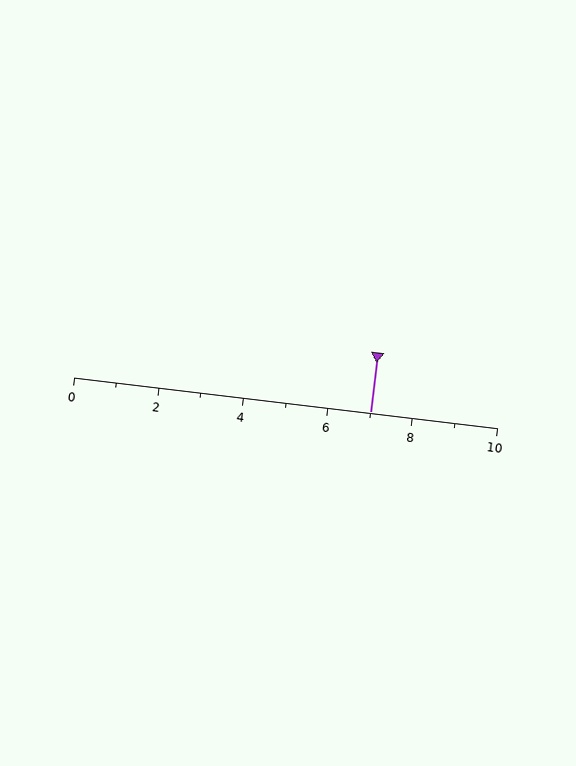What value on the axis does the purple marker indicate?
The marker indicates approximately 7.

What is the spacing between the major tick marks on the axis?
The major ticks are spaced 2 apart.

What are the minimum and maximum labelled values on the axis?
The axis runs from 0 to 10.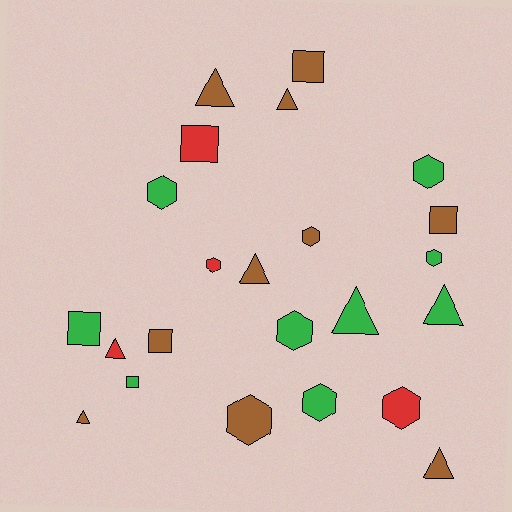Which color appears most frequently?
Brown, with 10 objects.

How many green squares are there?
There are 2 green squares.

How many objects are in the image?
There are 23 objects.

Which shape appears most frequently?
Hexagon, with 9 objects.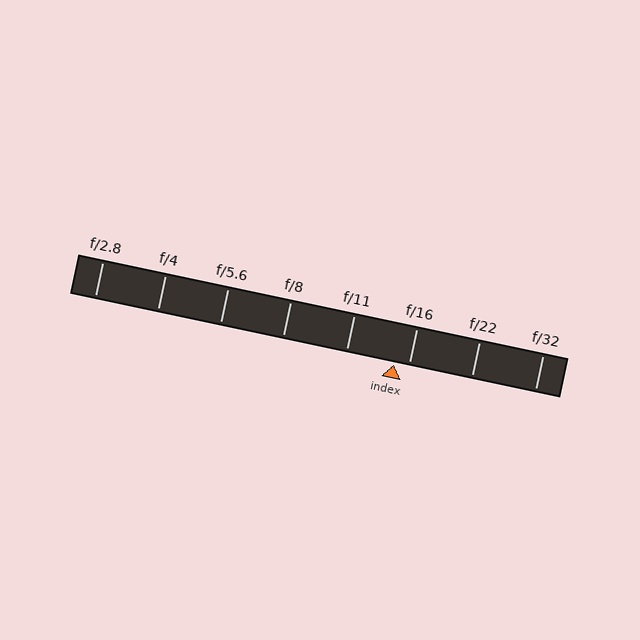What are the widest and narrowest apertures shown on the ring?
The widest aperture shown is f/2.8 and the narrowest is f/32.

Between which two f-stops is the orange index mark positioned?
The index mark is between f/11 and f/16.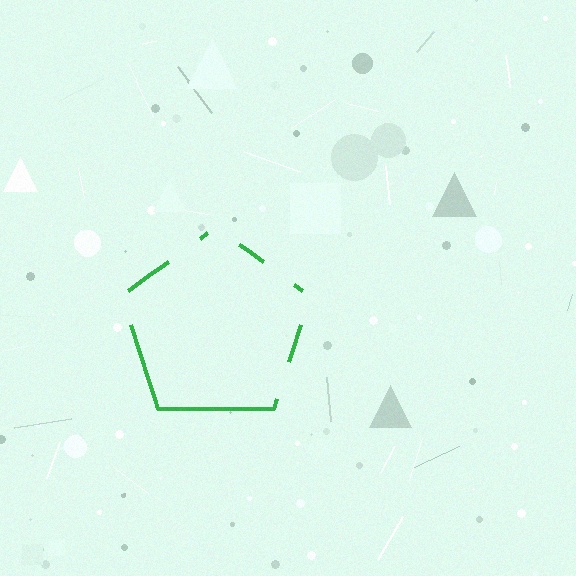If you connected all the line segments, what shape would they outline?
They would outline a pentagon.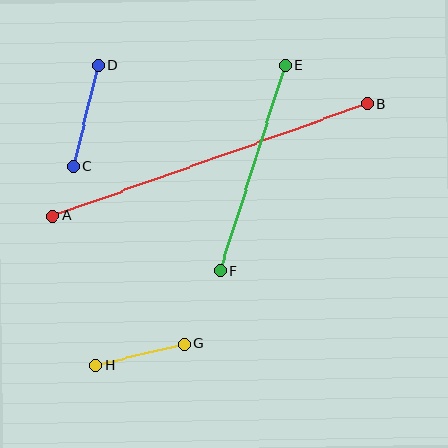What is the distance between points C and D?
The distance is approximately 104 pixels.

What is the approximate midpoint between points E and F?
The midpoint is at approximately (253, 168) pixels.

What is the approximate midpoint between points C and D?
The midpoint is at approximately (86, 116) pixels.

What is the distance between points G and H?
The distance is approximately 91 pixels.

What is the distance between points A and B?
The distance is approximately 334 pixels.